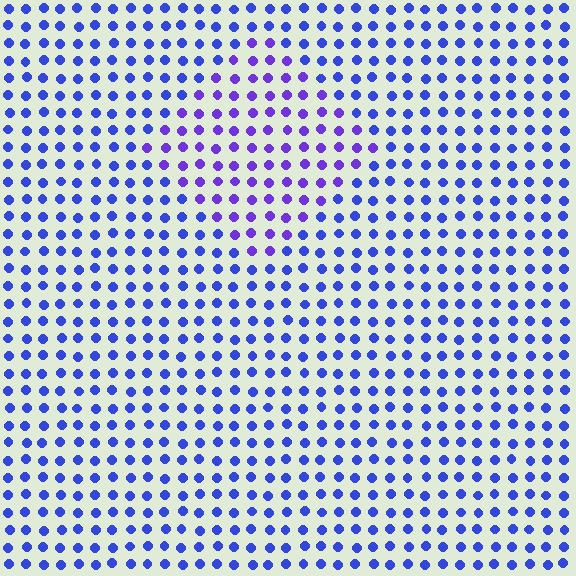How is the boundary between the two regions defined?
The boundary is defined purely by a slight shift in hue (about 29 degrees). Spacing, size, and orientation are identical on both sides.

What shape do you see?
I see a diamond.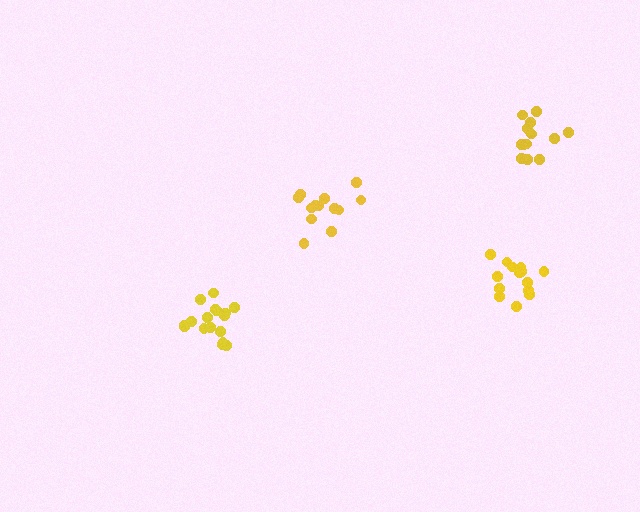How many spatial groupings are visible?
There are 4 spatial groupings.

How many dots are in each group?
Group 1: 17 dots, Group 2: 13 dots, Group 3: 14 dots, Group 4: 13 dots (57 total).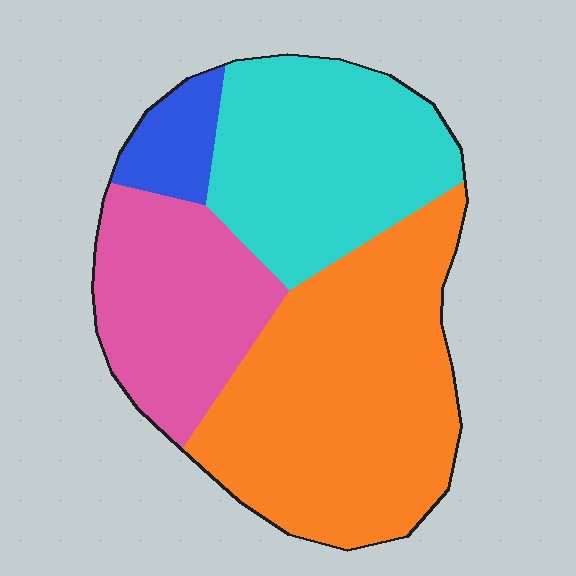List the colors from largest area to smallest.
From largest to smallest: orange, cyan, pink, blue.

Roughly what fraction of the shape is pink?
Pink takes up about one fifth (1/5) of the shape.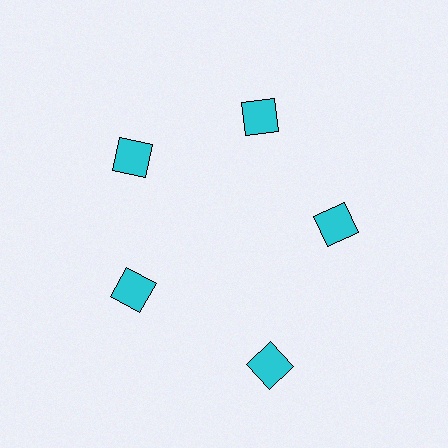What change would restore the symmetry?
The symmetry would be restored by moving it inward, back onto the ring so that all 5 squares sit at equal angles and equal distance from the center.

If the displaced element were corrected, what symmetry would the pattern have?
It would have 5-fold rotational symmetry — the pattern would map onto itself every 72 degrees.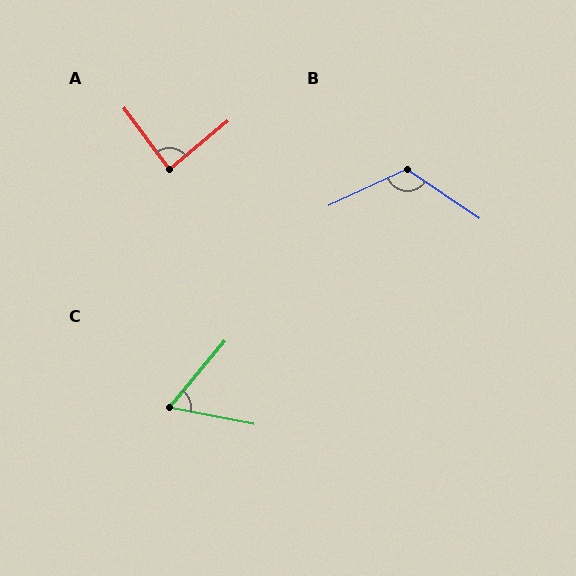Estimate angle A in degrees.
Approximately 87 degrees.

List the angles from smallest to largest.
C (61°), A (87°), B (121°).